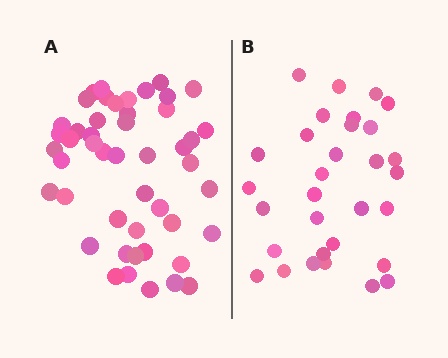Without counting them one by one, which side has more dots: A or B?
Region A (the left region) has more dots.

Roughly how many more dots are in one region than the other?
Region A has approximately 15 more dots than region B.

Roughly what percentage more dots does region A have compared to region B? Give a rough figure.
About 55% more.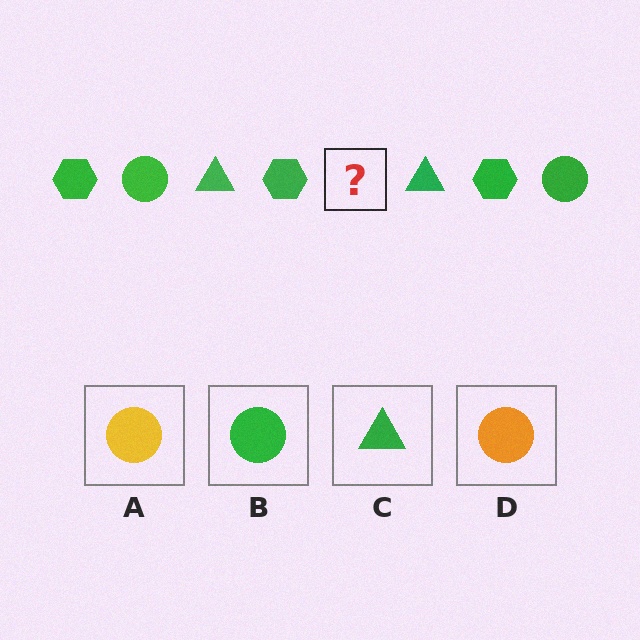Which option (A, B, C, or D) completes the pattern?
B.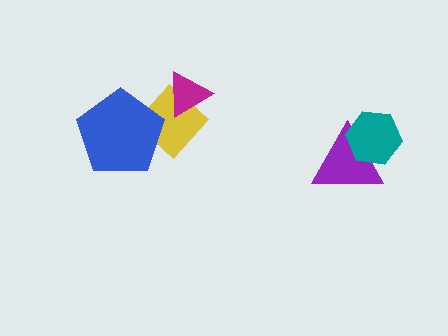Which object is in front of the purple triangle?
The teal hexagon is in front of the purple triangle.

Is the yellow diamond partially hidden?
Yes, it is partially covered by another shape.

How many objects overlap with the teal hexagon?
1 object overlaps with the teal hexagon.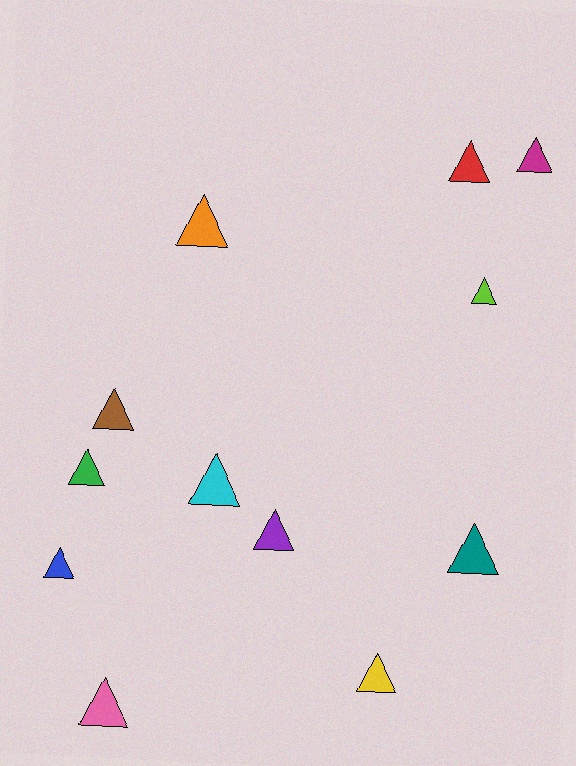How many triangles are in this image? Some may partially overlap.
There are 12 triangles.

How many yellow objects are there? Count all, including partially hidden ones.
There is 1 yellow object.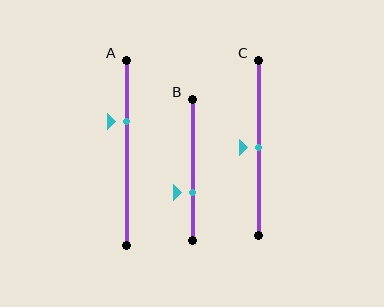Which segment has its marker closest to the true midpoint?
Segment C has its marker closest to the true midpoint.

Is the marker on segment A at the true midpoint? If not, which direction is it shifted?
No, the marker on segment A is shifted upward by about 17% of the segment length.